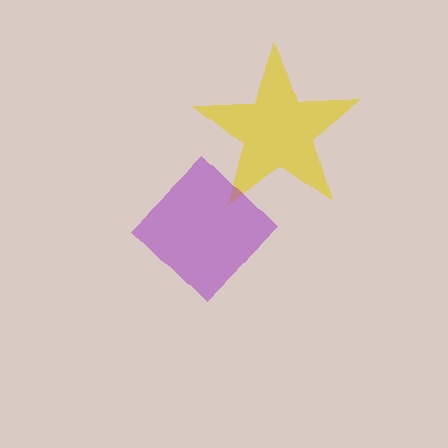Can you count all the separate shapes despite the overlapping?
Yes, there are 2 separate shapes.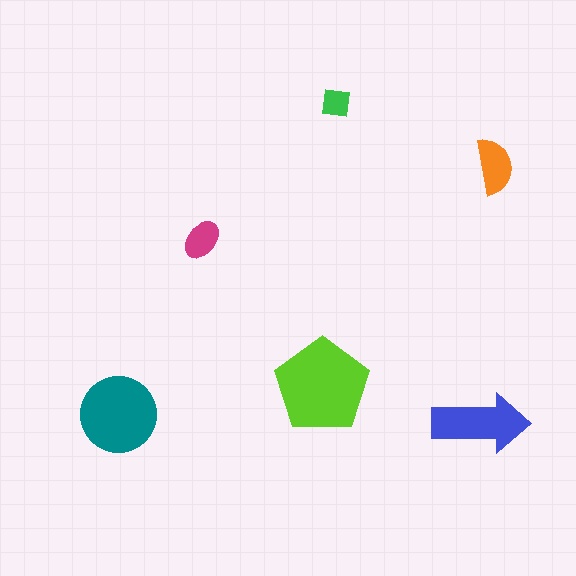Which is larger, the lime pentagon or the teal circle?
The lime pentagon.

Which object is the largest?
The lime pentagon.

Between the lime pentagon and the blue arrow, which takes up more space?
The lime pentagon.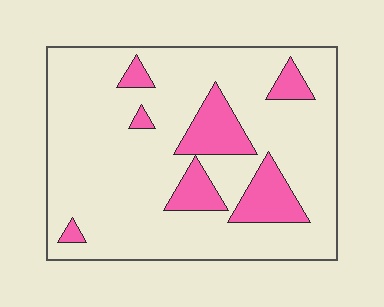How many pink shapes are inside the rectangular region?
7.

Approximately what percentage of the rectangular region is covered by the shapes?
Approximately 15%.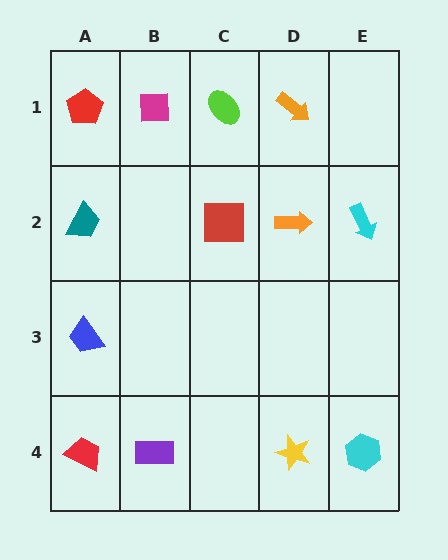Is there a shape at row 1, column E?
No, that cell is empty.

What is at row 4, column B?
A purple rectangle.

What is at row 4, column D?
A yellow star.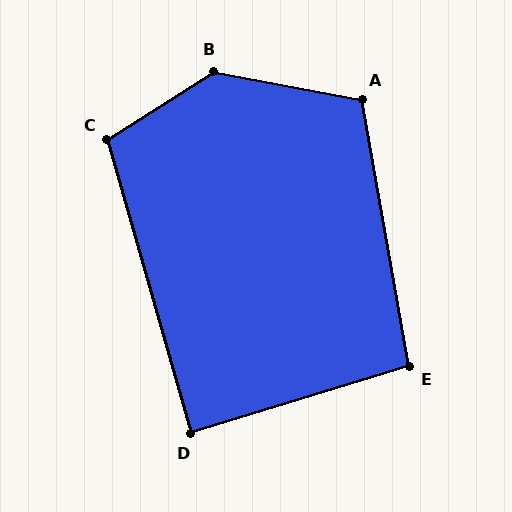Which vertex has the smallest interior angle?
D, at approximately 89 degrees.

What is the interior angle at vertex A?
Approximately 111 degrees (obtuse).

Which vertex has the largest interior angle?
B, at approximately 137 degrees.